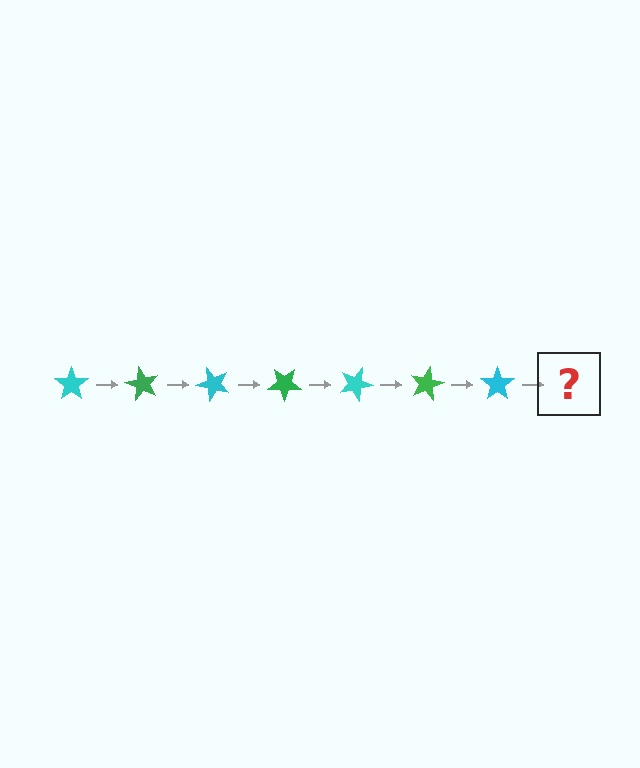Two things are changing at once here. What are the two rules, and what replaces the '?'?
The two rules are that it rotates 60 degrees each step and the color cycles through cyan and green. The '?' should be a green star, rotated 420 degrees from the start.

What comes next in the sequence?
The next element should be a green star, rotated 420 degrees from the start.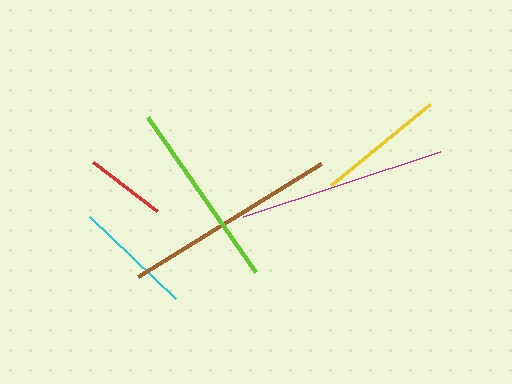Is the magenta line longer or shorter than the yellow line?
The magenta line is longer than the yellow line.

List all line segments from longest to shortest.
From longest to shortest: brown, magenta, lime, yellow, cyan, red.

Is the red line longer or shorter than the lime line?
The lime line is longer than the red line.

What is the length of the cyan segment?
The cyan segment is approximately 119 pixels long.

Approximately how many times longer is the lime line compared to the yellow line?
The lime line is approximately 1.5 times the length of the yellow line.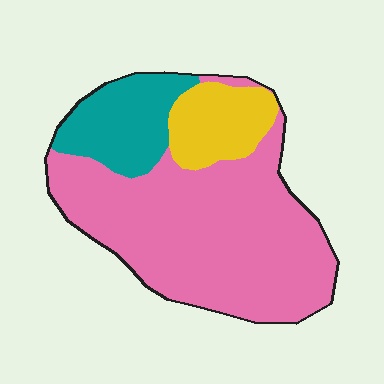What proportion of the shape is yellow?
Yellow covers about 15% of the shape.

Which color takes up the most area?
Pink, at roughly 70%.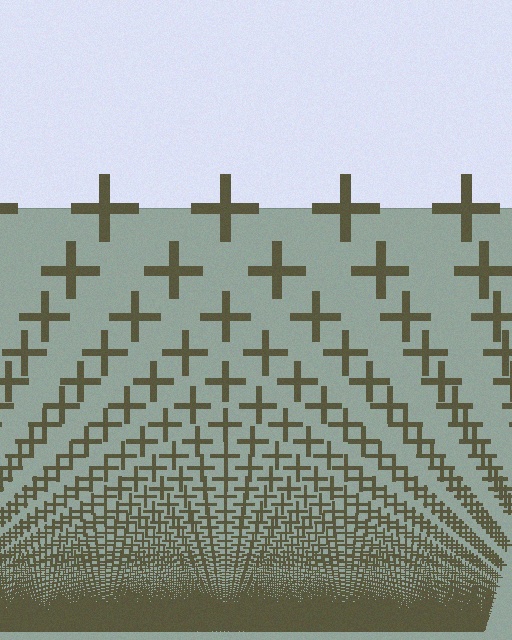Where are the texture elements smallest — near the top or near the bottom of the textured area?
Near the bottom.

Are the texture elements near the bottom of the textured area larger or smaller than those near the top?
Smaller. The gradient is inverted — elements near the bottom are smaller and denser.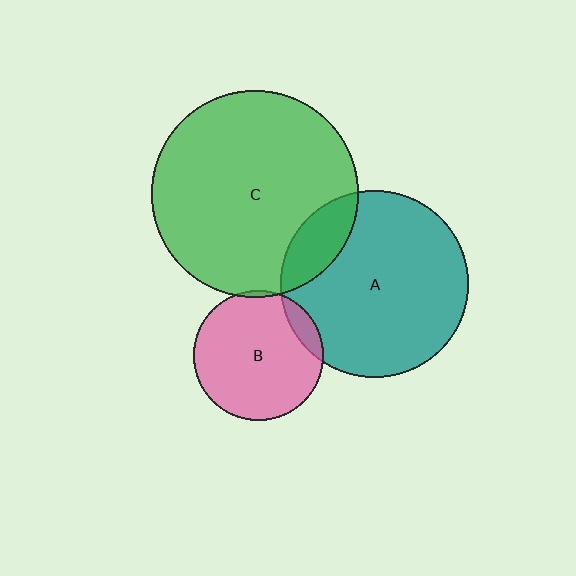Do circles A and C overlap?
Yes.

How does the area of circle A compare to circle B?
Approximately 2.1 times.